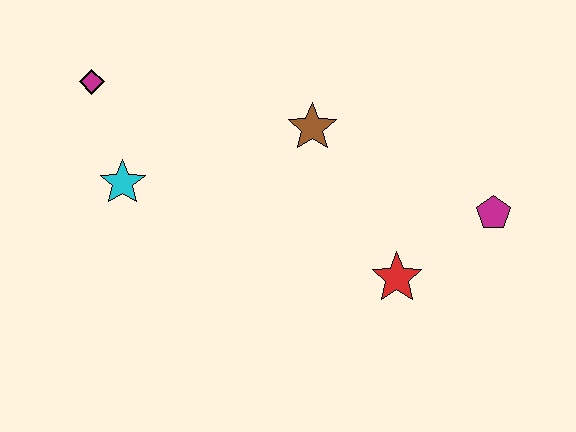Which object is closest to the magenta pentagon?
The red star is closest to the magenta pentagon.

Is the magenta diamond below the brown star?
No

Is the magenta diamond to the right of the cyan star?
No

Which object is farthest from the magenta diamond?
The magenta pentagon is farthest from the magenta diamond.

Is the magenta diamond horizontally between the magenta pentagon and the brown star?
No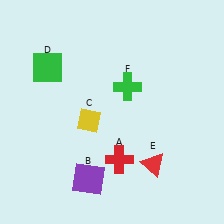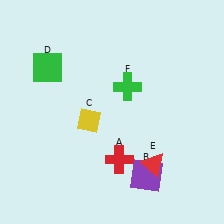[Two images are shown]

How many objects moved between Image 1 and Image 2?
1 object moved between the two images.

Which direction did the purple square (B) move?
The purple square (B) moved right.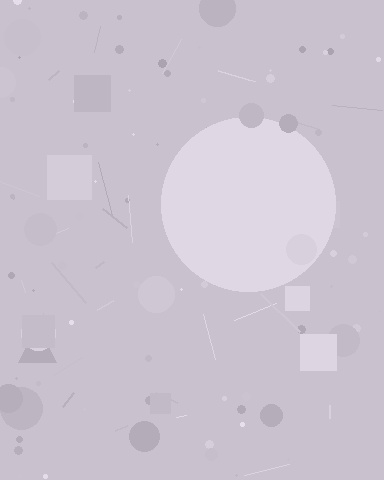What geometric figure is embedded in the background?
A circle is embedded in the background.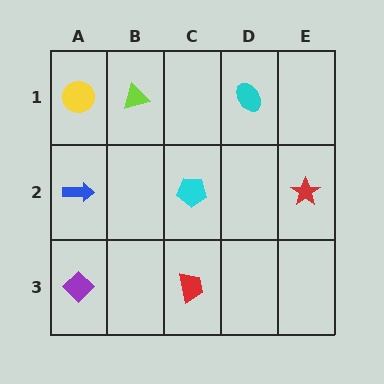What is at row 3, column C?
A red trapezoid.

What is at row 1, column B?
A lime triangle.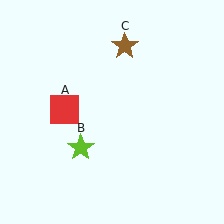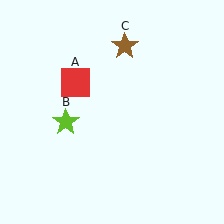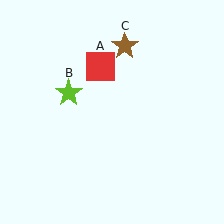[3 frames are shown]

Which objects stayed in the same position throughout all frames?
Brown star (object C) remained stationary.